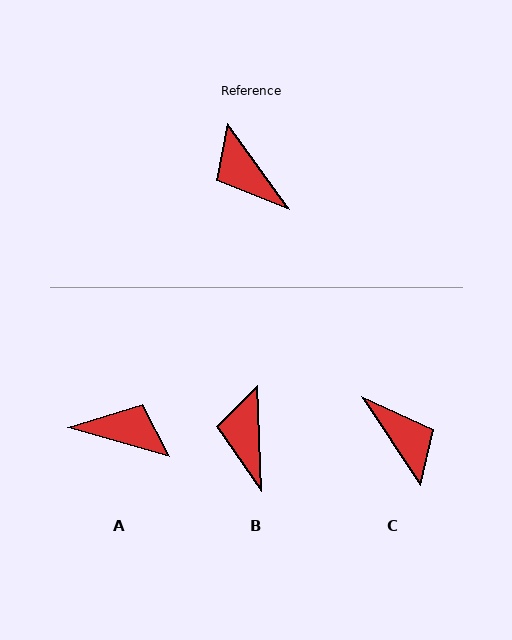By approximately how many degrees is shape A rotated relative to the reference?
Approximately 142 degrees clockwise.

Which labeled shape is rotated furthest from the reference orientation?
C, about 177 degrees away.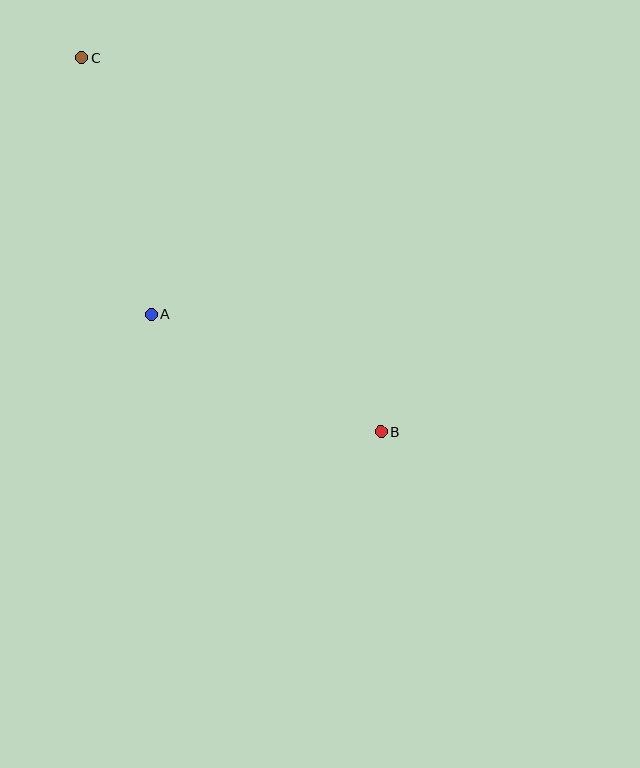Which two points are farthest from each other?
Points B and C are farthest from each other.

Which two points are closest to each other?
Points A and B are closest to each other.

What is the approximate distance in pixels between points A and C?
The distance between A and C is approximately 266 pixels.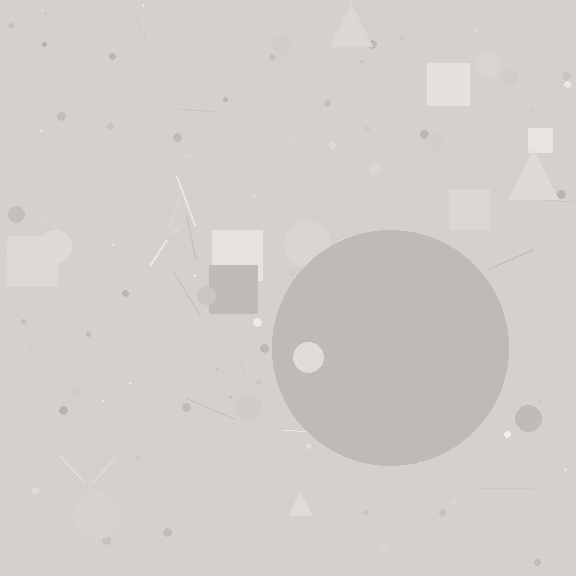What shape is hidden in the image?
A circle is hidden in the image.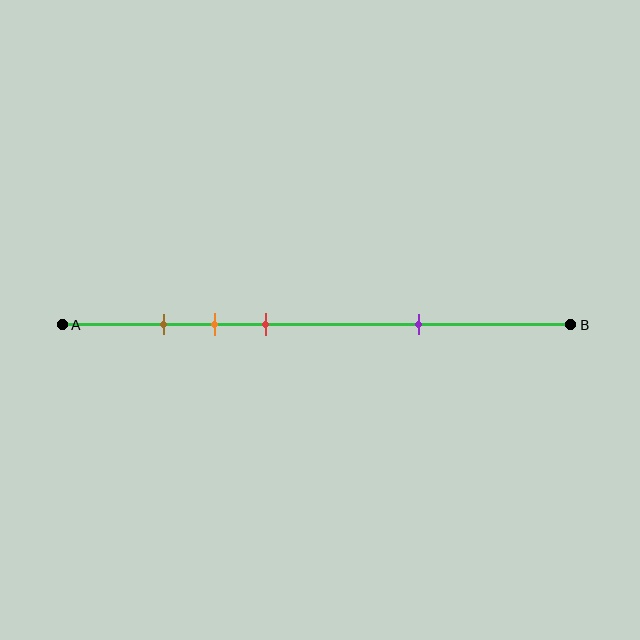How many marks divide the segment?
There are 4 marks dividing the segment.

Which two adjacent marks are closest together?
The brown and orange marks are the closest adjacent pair.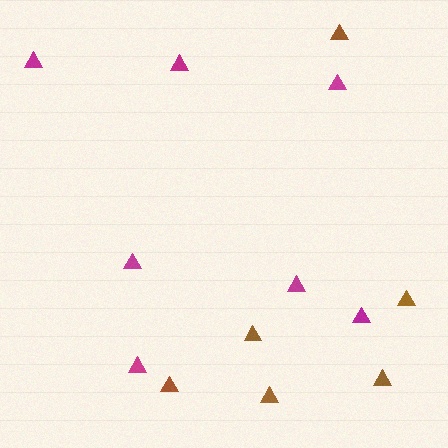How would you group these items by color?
There are 2 groups: one group of brown triangles (6) and one group of magenta triangles (7).